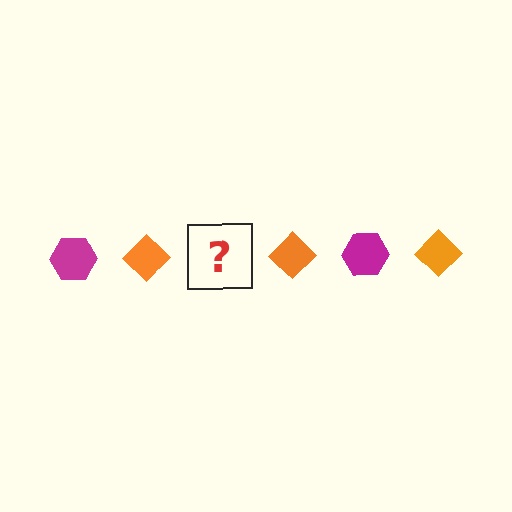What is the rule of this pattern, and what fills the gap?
The rule is that the pattern alternates between magenta hexagon and orange diamond. The gap should be filled with a magenta hexagon.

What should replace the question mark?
The question mark should be replaced with a magenta hexagon.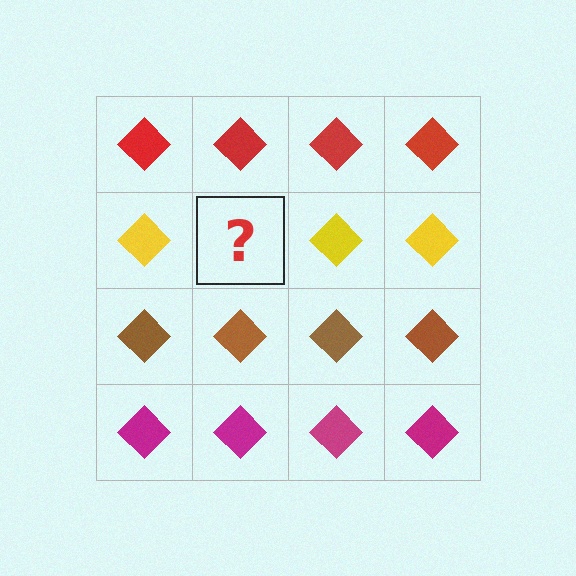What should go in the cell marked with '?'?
The missing cell should contain a yellow diamond.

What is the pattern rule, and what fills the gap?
The rule is that each row has a consistent color. The gap should be filled with a yellow diamond.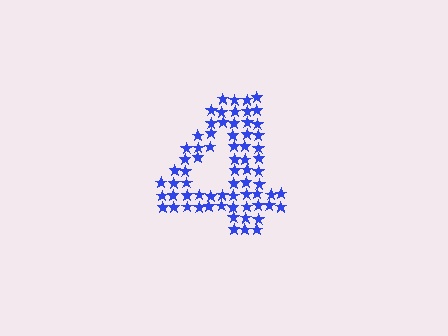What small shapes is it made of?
It is made of small stars.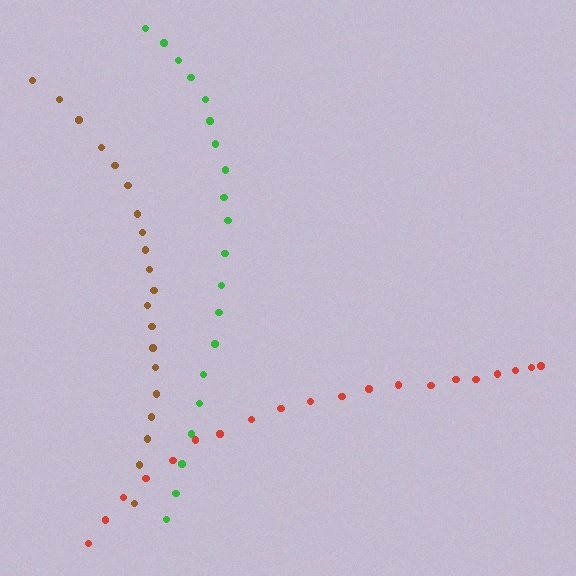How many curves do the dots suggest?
There are 3 distinct paths.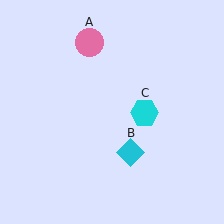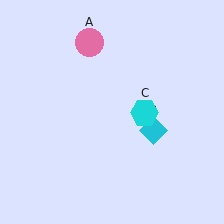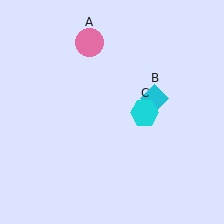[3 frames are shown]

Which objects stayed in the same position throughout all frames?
Pink circle (object A) and cyan hexagon (object C) remained stationary.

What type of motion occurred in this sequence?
The cyan diamond (object B) rotated counterclockwise around the center of the scene.